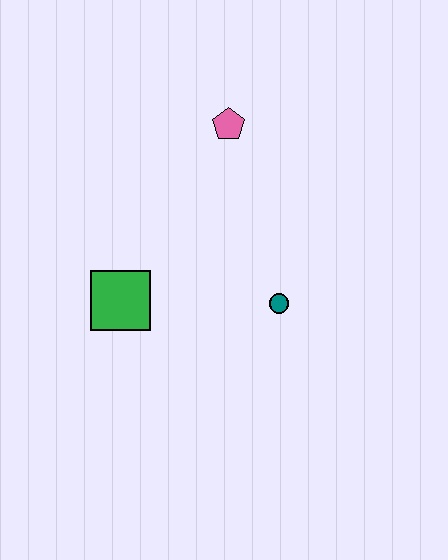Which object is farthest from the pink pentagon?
The green square is farthest from the pink pentagon.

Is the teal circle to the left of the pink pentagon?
No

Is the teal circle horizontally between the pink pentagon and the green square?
No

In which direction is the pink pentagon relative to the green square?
The pink pentagon is above the green square.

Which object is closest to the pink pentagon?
The teal circle is closest to the pink pentagon.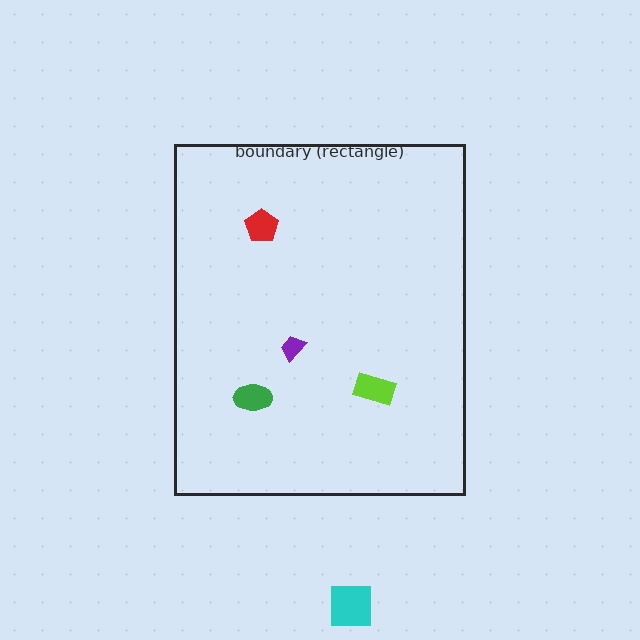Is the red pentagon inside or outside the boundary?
Inside.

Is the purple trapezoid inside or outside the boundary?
Inside.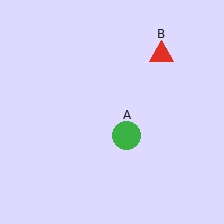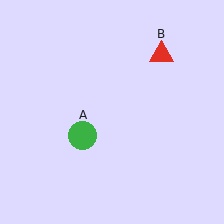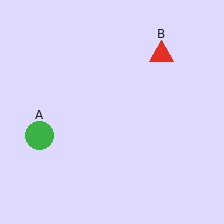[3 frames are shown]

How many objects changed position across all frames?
1 object changed position: green circle (object A).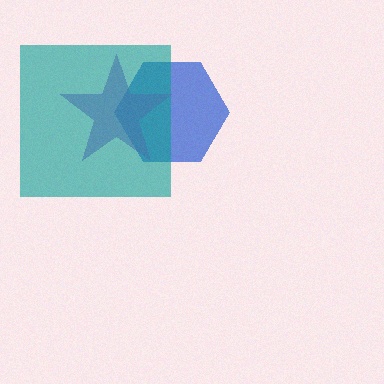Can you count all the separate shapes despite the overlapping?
Yes, there are 3 separate shapes.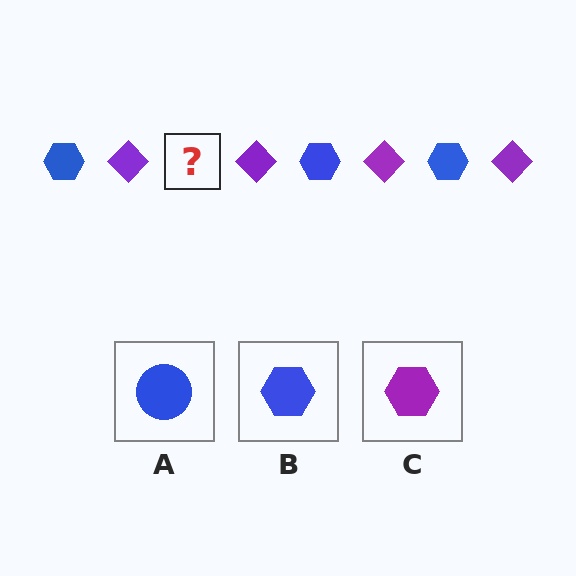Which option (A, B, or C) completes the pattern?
B.